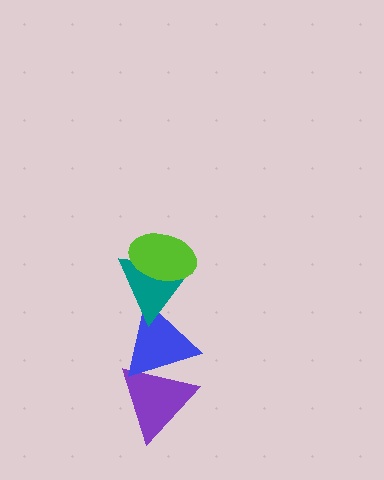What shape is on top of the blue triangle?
The teal triangle is on top of the blue triangle.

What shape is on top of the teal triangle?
The lime ellipse is on top of the teal triangle.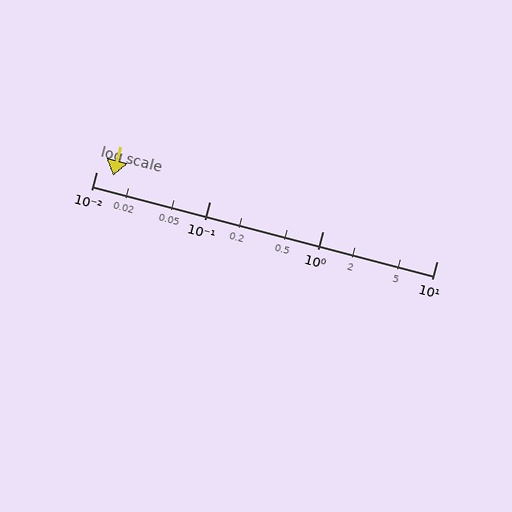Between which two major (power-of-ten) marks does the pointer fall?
The pointer is between 0.01 and 0.1.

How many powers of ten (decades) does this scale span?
The scale spans 3 decades, from 0.01 to 10.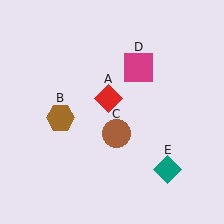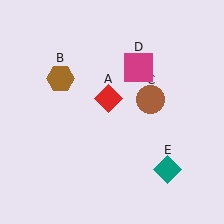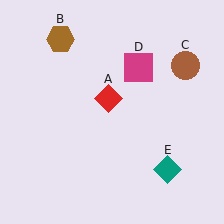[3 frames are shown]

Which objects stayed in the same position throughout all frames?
Red diamond (object A) and magenta square (object D) and teal diamond (object E) remained stationary.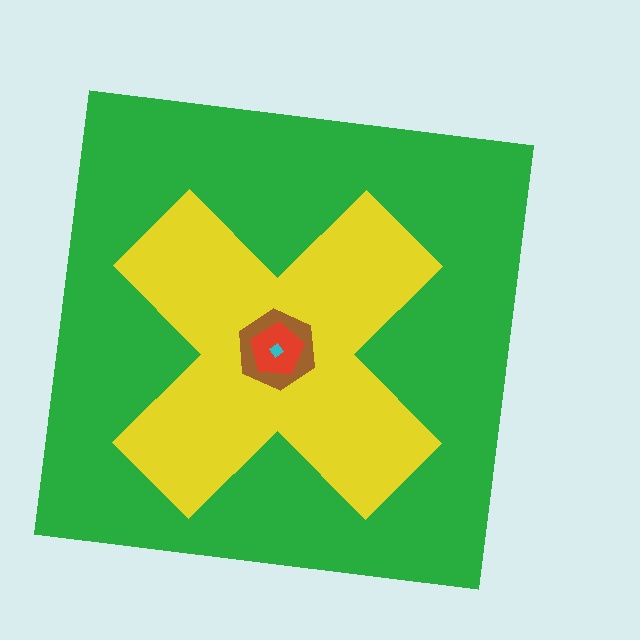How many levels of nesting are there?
5.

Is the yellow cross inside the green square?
Yes.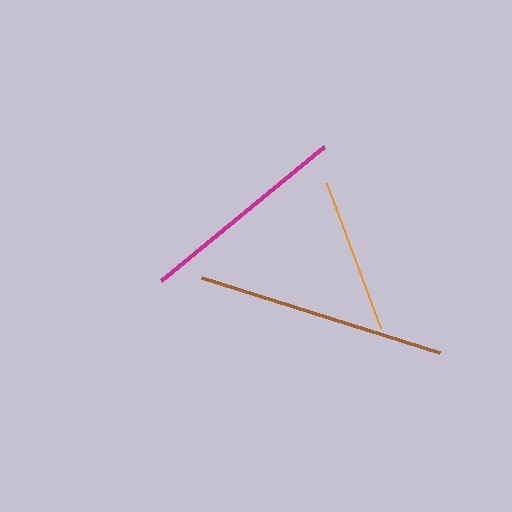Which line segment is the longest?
The brown line is the longest at approximately 249 pixels.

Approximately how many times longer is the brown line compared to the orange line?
The brown line is approximately 1.6 times the length of the orange line.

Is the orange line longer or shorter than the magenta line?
The magenta line is longer than the orange line.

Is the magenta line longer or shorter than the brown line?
The brown line is longer than the magenta line.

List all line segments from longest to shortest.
From longest to shortest: brown, magenta, orange.